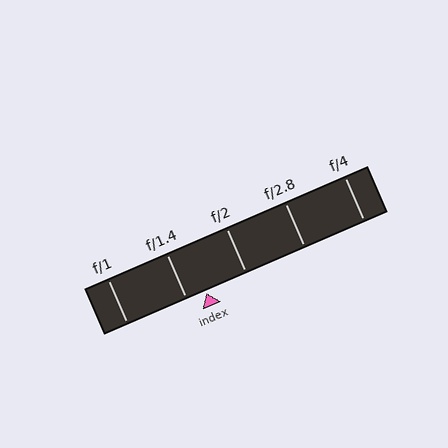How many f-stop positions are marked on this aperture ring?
There are 5 f-stop positions marked.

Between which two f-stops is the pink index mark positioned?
The index mark is between f/1.4 and f/2.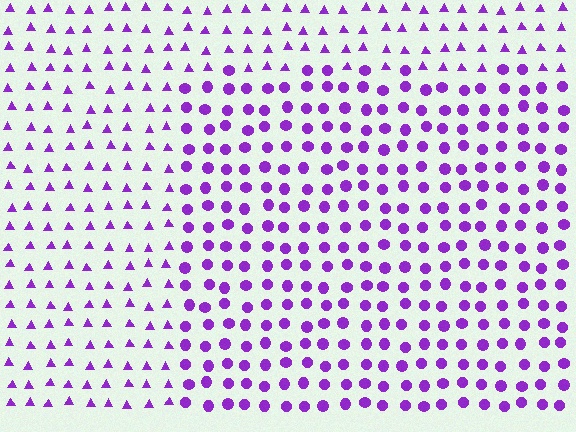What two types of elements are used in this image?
The image uses circles inside the rectangle region and triangles outside it.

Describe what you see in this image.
The image is filled with small purple elements arranged in a uniform grid. A rectangle-shaped region contains circles, while the surrounding area contains triangles. The boundary is defined purely by the change in element shape.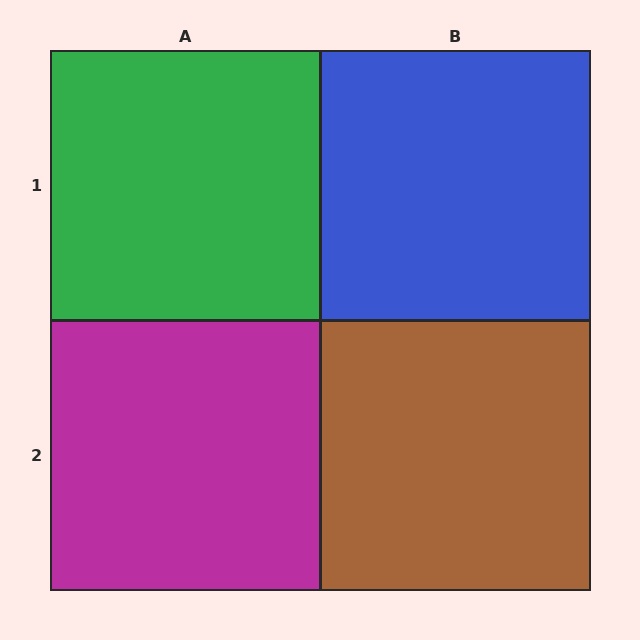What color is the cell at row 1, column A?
Green.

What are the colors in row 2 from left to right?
Magenta, brown.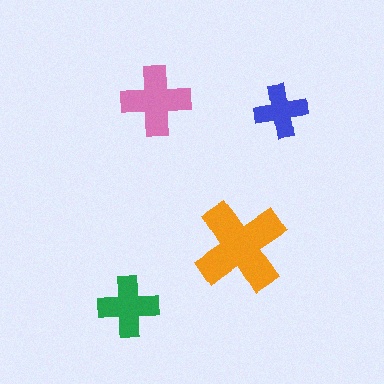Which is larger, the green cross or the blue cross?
The green one.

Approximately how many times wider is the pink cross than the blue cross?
About 1.5 times wider.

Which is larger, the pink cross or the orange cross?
The orange one.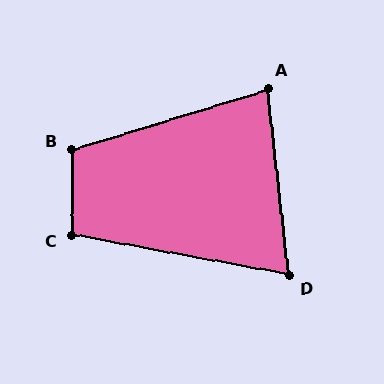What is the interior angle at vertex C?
Approximately 101 degrees (obtuse).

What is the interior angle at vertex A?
Approximately 79 degrees (acute).